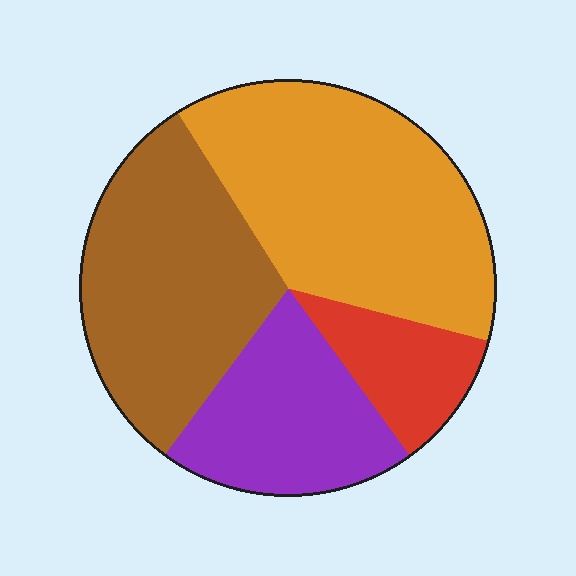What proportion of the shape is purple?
Purple covers around 20% of the shape.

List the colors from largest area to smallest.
From largest to smallest: orange, brown, purple, red.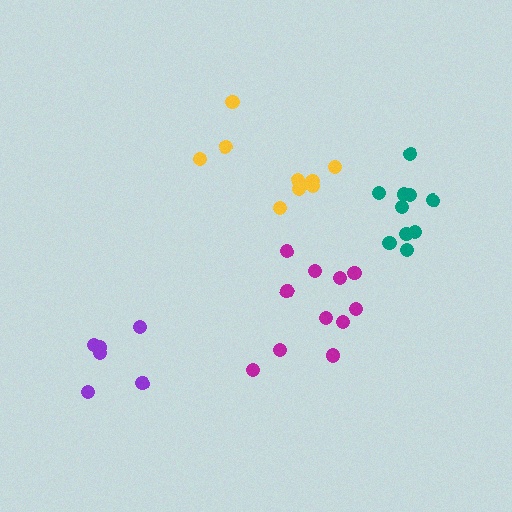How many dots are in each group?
Group 1: 11 dots, Group 2: 10 dots, Group 3: 10 dots, Group 4: 6 dots (37 total).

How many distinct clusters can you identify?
There are 4 distinct clusters.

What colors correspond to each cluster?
The clusters are colored: magenta, teal, yellow, purple.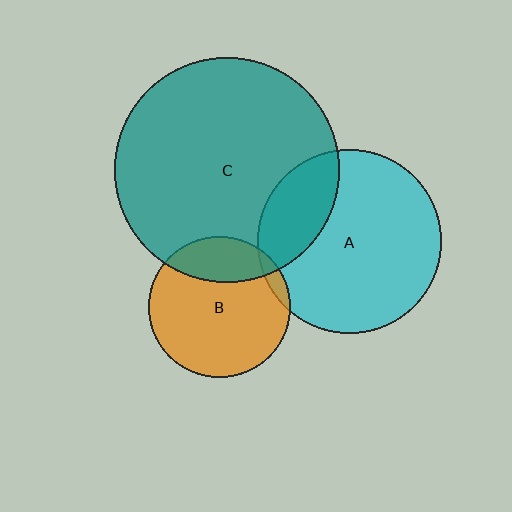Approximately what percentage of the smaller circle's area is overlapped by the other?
Approximately 25%.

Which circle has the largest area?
Circle C (teal).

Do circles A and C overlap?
Yes.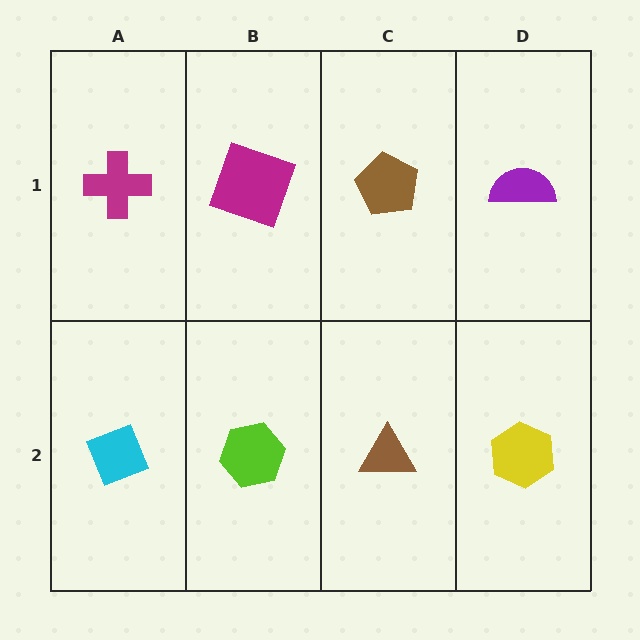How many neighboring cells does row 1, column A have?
2.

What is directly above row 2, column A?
A magenta cross.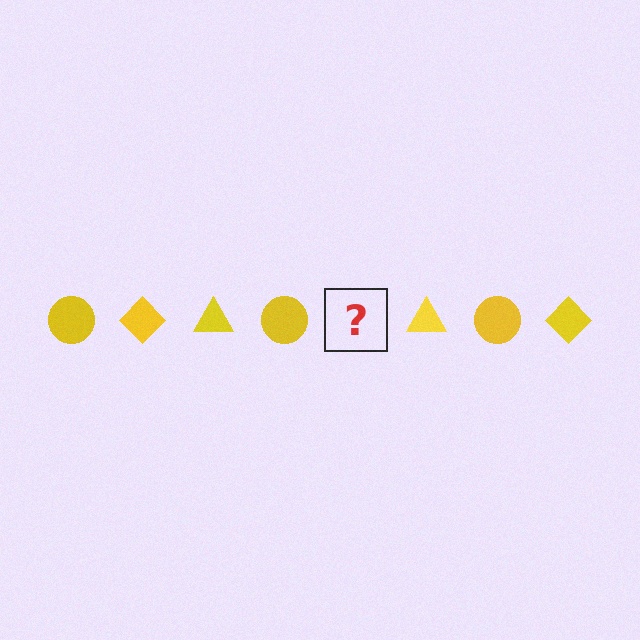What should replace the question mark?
The question mark should be replaced with a yellow diamond.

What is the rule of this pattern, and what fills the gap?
The rule is that the pattern cycles through circle, diamond, triangle shapes in yellow. The gap should be filled with a yellow diamond.